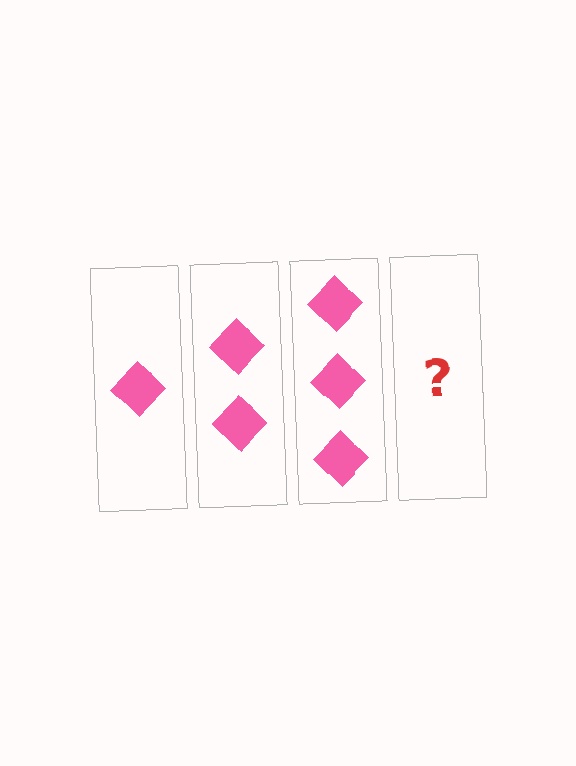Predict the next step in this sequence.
The next step is 4 diamonds.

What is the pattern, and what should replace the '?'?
The pattern is that each step adds one more diamond. The '?' should be 4 diamonds.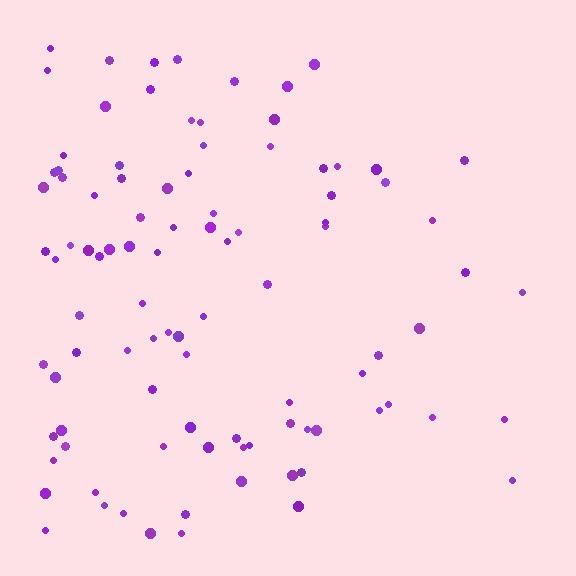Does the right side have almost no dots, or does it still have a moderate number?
Still a moderate number, just noticeably fewer than the left.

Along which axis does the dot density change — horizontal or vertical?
Horizontal.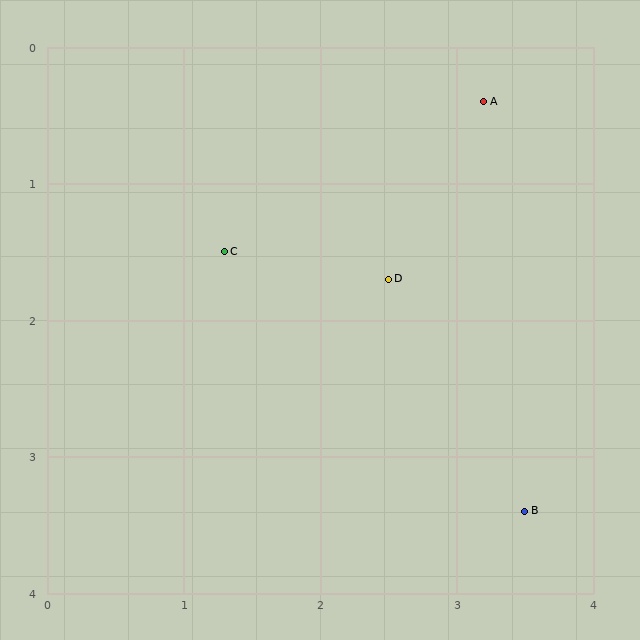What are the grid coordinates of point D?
Point D is at approximately (2.5, 1.7).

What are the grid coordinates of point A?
Point A is at approximately (3.2, 0.4).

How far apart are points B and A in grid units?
Points B and A are about 3.0 grid units apart.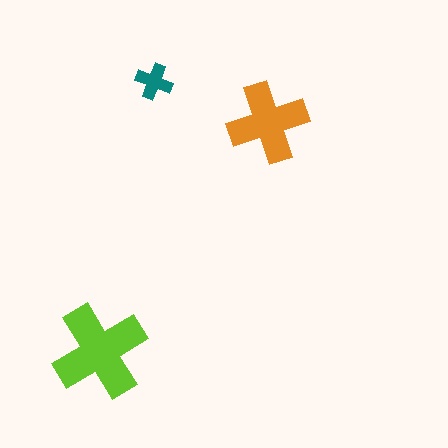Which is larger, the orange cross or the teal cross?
The orange one.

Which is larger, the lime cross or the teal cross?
The lime one.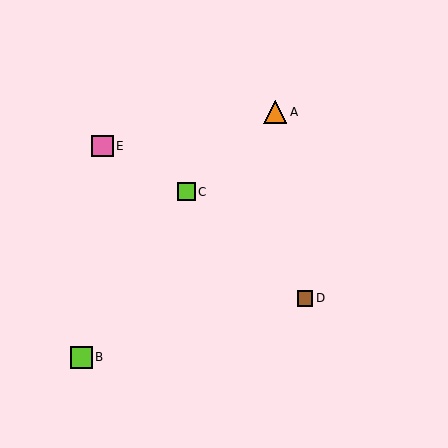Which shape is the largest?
The orange triangle (labeled A) is the largest.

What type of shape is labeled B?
Shape B is a lime square.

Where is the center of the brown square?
The center of the brown square is at (305, 298).